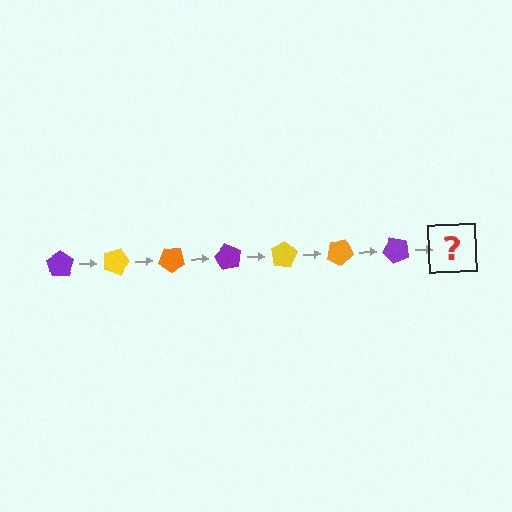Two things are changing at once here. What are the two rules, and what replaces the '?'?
The two rules are that it rotates 20 degrees each step and the color cycles through purple, yellow, and orange. The '?' should be a yellow pentagon, rotated 140 degrees from the start.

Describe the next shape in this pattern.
It should be a yellow pentagon, rotated 140 degrees from the start.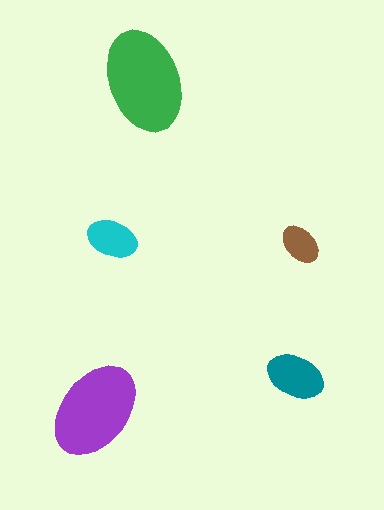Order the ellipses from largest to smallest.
the green one, the purple one, the teal one, the cyan one, the brown one.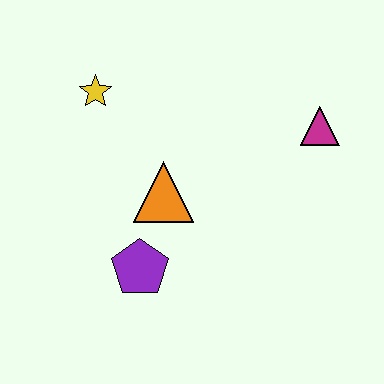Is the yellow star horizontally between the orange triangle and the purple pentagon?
No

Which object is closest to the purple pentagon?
The orange triangle is closest to the purple pentagon.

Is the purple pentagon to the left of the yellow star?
No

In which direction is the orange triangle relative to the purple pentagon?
The orange triangle is above the purple pentagon.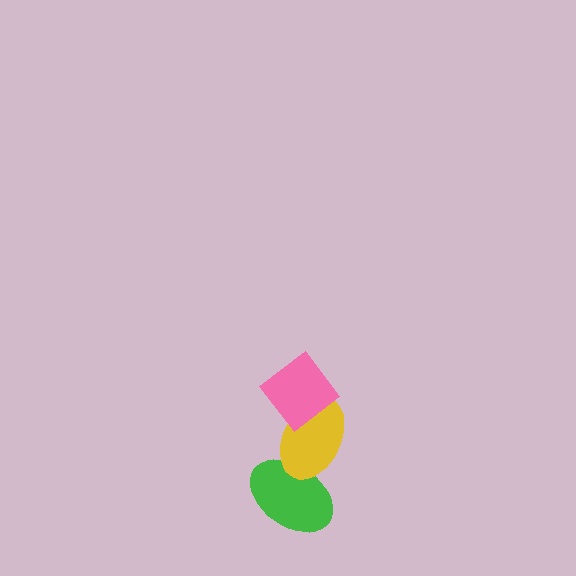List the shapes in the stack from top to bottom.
From top to bottom: the pink diamond, the yellow ellipse, the green ellipse.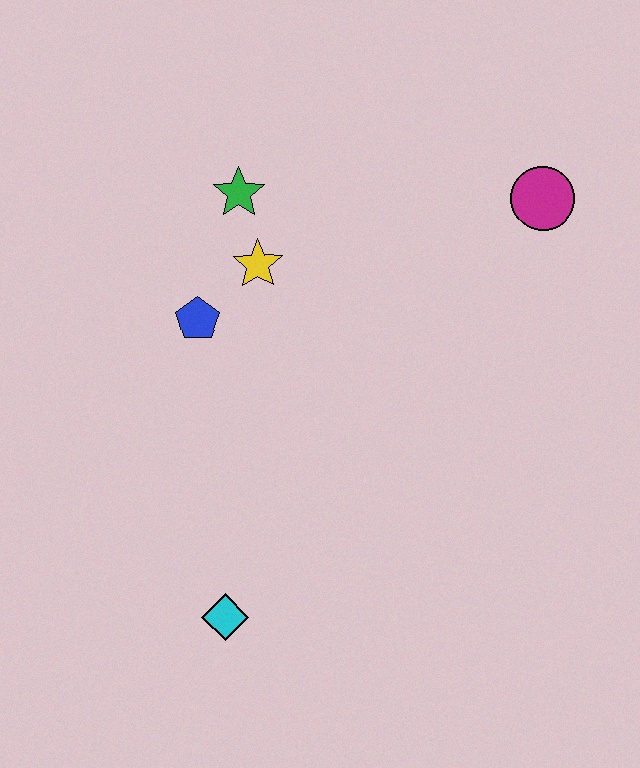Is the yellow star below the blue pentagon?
No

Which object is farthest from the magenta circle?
The cyan diamond is farthest from the magenta circle.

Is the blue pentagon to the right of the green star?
No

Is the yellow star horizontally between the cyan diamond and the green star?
No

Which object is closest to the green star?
The yellow star is closest to the green star.